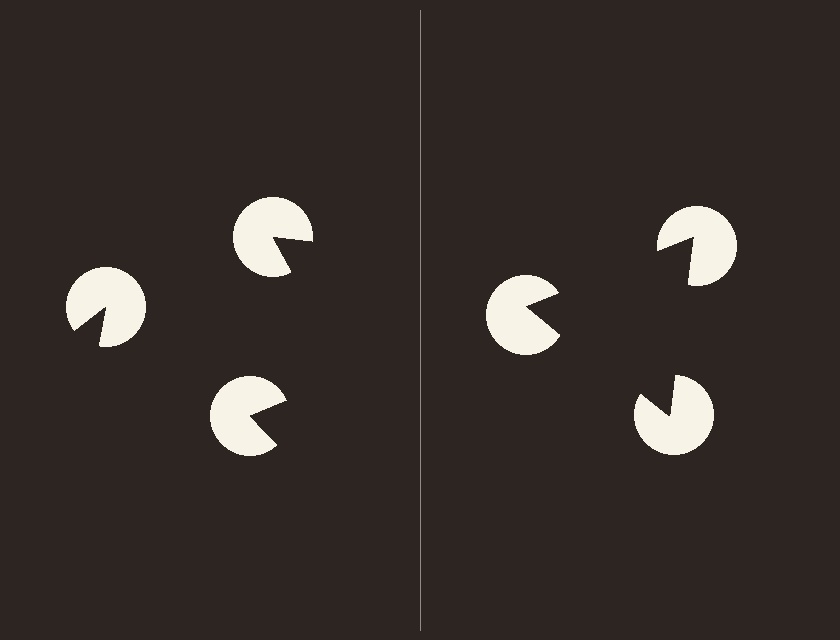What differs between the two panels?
The pac-man discs are positioned identically on both sides; only the wedge orientations differ. On the right they align to a triangle; on the left they are misaligned.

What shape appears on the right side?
An illusory triangle.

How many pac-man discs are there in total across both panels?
6 — 3 on each side.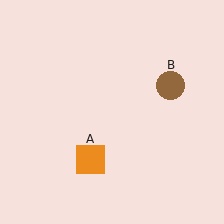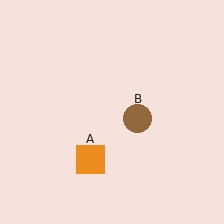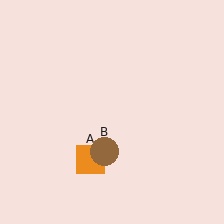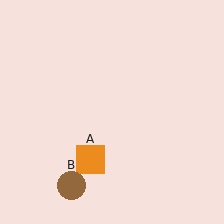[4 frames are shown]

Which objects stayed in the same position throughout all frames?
Orange square (object A) remained stationary.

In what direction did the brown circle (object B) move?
The brown circle (object B) moved down and to the left.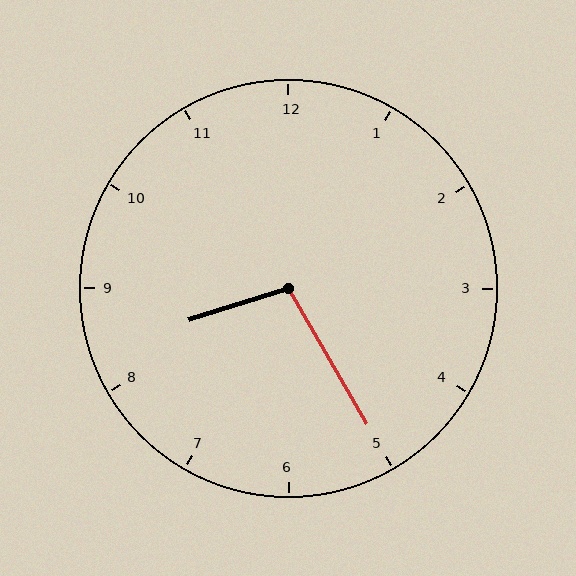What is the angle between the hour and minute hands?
Approximately 102 degrees.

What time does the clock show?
8:25.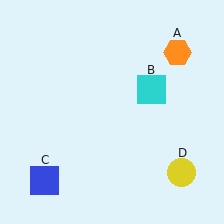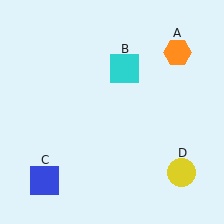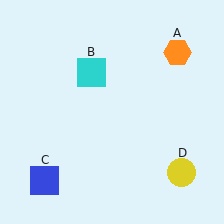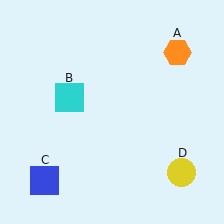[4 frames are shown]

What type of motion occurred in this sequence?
The cyan square (object B) rotated counterclockwise around the center of the scene.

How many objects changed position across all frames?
1 object changed position: cyan square (object B).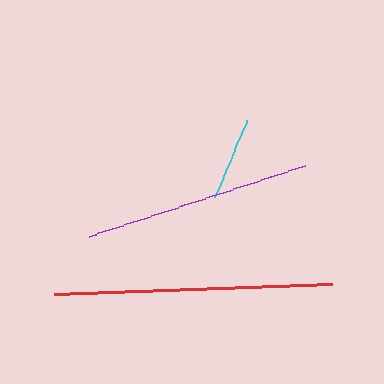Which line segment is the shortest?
The cyan line is the shortest at approximately 84 pixels.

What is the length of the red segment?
The red segment is approximately 280 pixels long.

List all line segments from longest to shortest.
From longest to shortest: red, purple, cyan.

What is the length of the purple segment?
The purple segment is approximately 228 pixels long.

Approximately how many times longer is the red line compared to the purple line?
The red line is approximately 1.2 times the length of the purple line.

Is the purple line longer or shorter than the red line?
The red line is longer than the purple line.